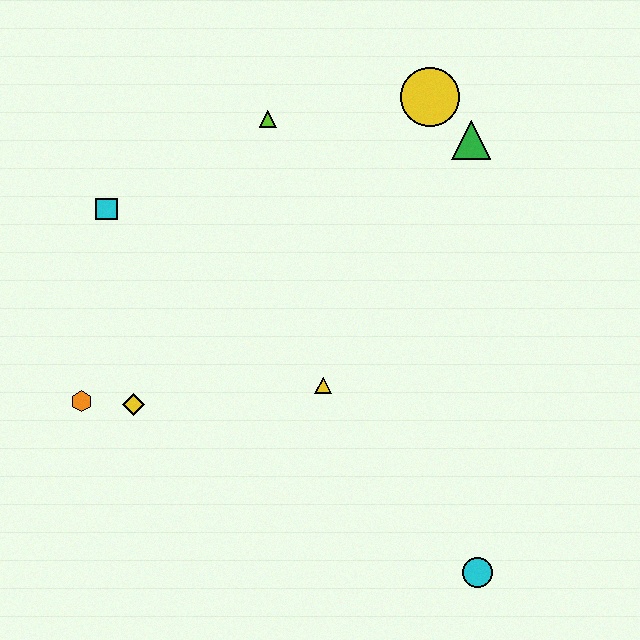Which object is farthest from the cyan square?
The cyan circle is farthest from the cyan square.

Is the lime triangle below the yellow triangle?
No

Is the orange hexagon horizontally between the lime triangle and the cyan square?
No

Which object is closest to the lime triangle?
The yellow circle is closest to the lime triangle.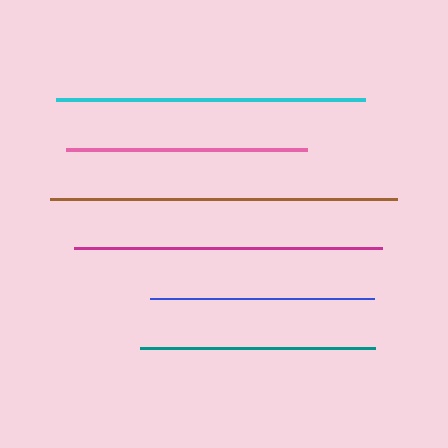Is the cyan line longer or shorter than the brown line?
The brown line is longer than the cyan line.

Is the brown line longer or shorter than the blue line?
The brown line is longer than the blue line.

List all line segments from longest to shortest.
From longest to shortest: brown, cyan, magenta, pink, teal, blue.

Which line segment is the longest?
The brown line is the longest at approximately 347 pixels.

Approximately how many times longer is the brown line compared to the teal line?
The brown line is approximately 1.5 times the length of the teal line.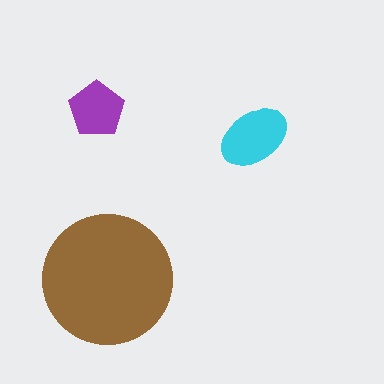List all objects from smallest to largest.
The purple pentagon, the cyan ellipse, the brown circle.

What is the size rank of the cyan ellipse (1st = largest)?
2nd.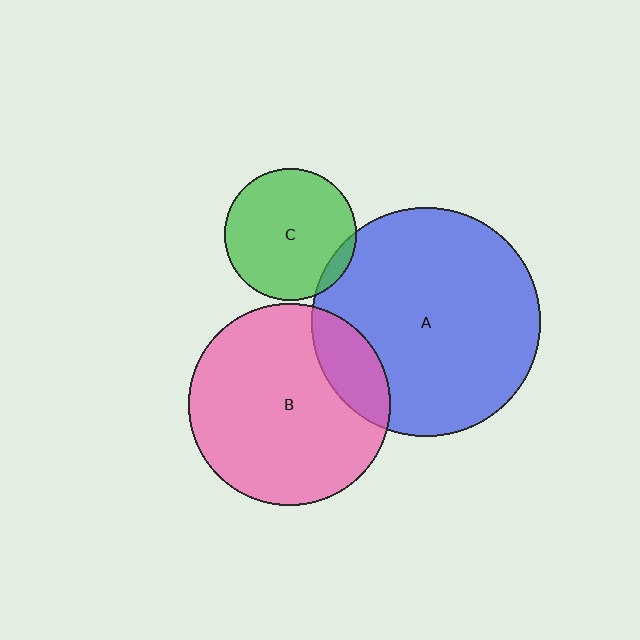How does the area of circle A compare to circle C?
Approximately 3.0 times.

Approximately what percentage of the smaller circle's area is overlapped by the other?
Approximately 15%.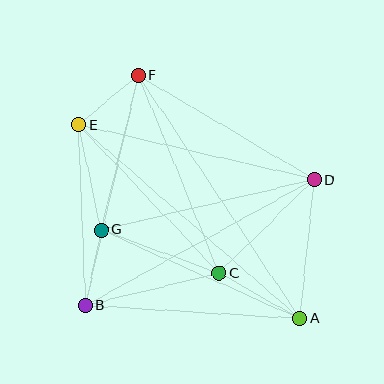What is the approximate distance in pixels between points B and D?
The distance between B and D is approximately 261 pixels.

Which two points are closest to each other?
Points B and G are closest to each other.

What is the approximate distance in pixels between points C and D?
The distance between C and D is approximately 133 pixels.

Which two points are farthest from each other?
Points A and E are farthest from each other.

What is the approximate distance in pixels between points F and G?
The distance between F and G is approximately 159 pixels.